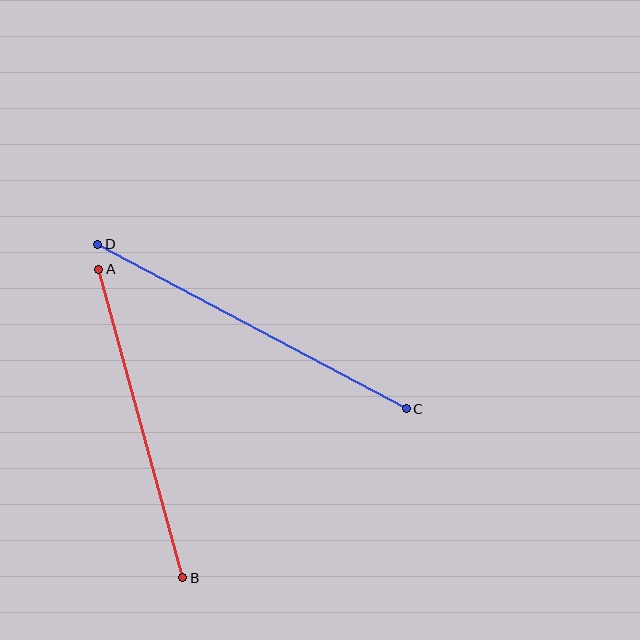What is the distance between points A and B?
The distance is approximately 320 pixels.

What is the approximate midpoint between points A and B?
The midpoint is at approximately (141, 423) pixels.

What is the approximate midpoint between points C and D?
The midpoint is at approximately (252, 326) pixels.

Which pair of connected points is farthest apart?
Points C and D are farthest apart.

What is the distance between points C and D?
The distance is approximately 350 pixels.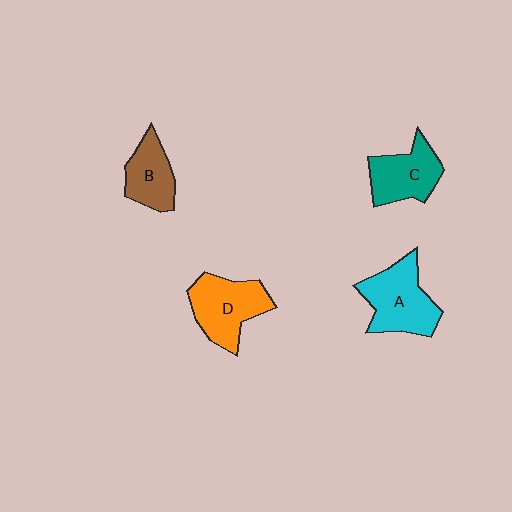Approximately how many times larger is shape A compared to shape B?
Approximately 1.5 times.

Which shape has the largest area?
Shape A (cyan).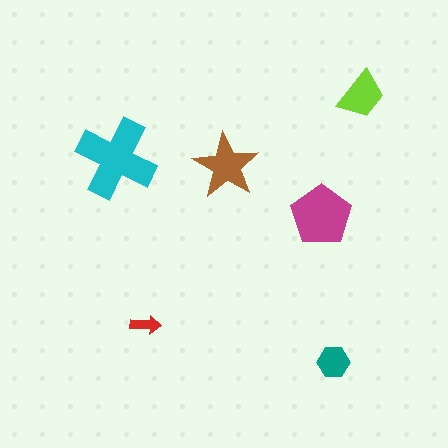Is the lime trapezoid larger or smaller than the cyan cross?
Smaller.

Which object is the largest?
The cyan cross.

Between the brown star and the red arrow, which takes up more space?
The brown star.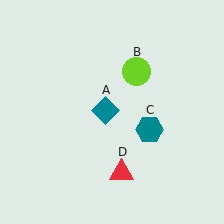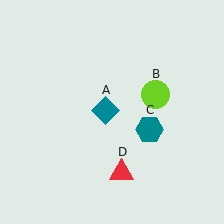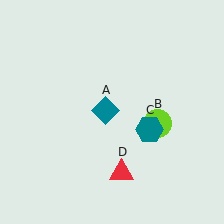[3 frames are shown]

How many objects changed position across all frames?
1 object changed position: lime circle (object B).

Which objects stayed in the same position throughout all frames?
Teal diamond (object A) and teal hexagon (object C) and red triangle (object D) remained stationary.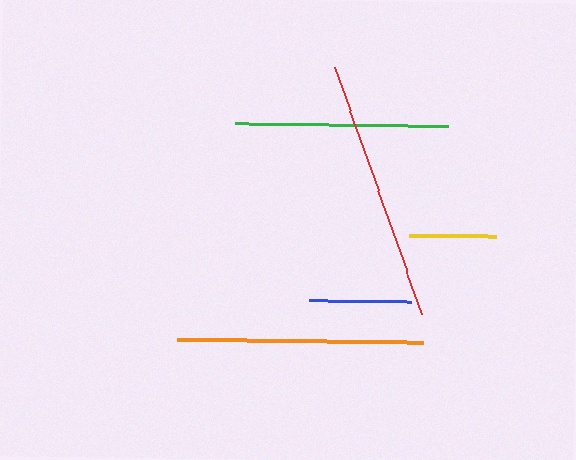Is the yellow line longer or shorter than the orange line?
The orange line is longer than the yellow line.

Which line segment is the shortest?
The yellow line is the shortest at approximately 86 pixels.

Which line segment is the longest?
The red line is the longest at approximately 262 pixels.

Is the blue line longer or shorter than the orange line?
The orange line is longer than the blue line.